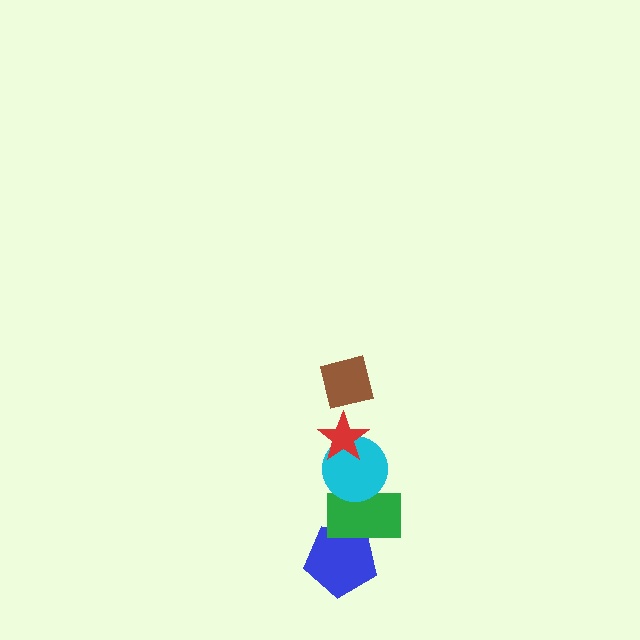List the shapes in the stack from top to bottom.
From top to bottom: the brown square, the red star, the cyan circle, the green rectangle, the blue pentagon.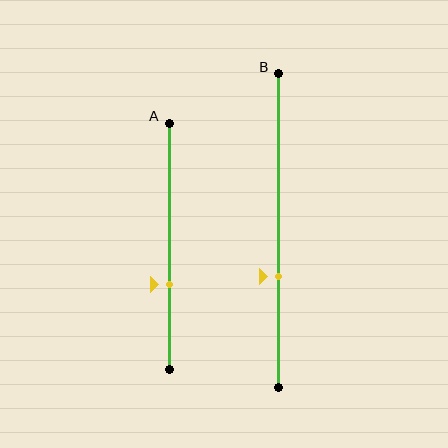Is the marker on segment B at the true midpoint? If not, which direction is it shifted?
No, the marker on segment B is shifted downward by about 15% of the segment length.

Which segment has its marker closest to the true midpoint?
Segment B has its marker closest to the true midpoint.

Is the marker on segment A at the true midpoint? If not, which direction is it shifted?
No, the marker on segment A is shifted downward by about 16% of the segment length.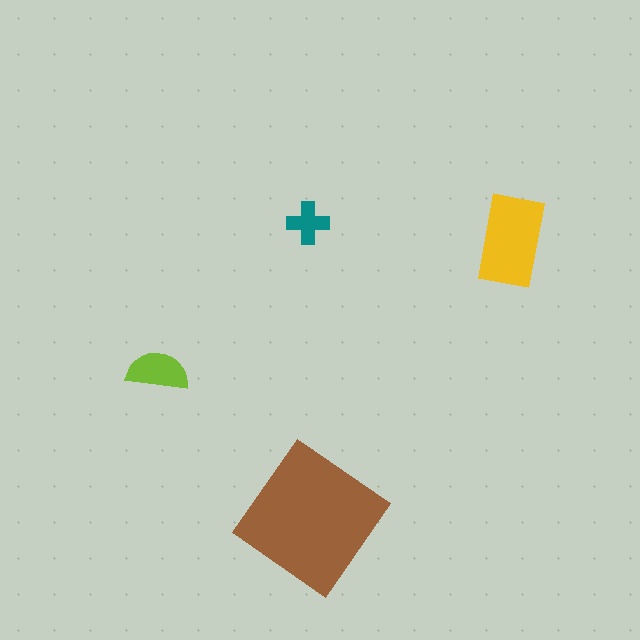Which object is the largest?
The brown diamond.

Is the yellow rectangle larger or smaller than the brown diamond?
Smaller.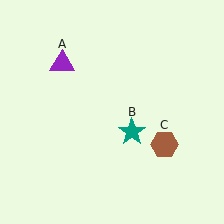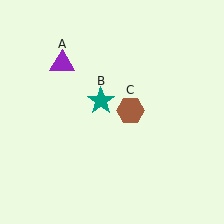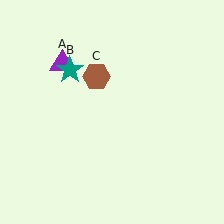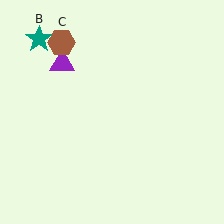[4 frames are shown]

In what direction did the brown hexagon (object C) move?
The brown hexagon (object C) moved up and to the left.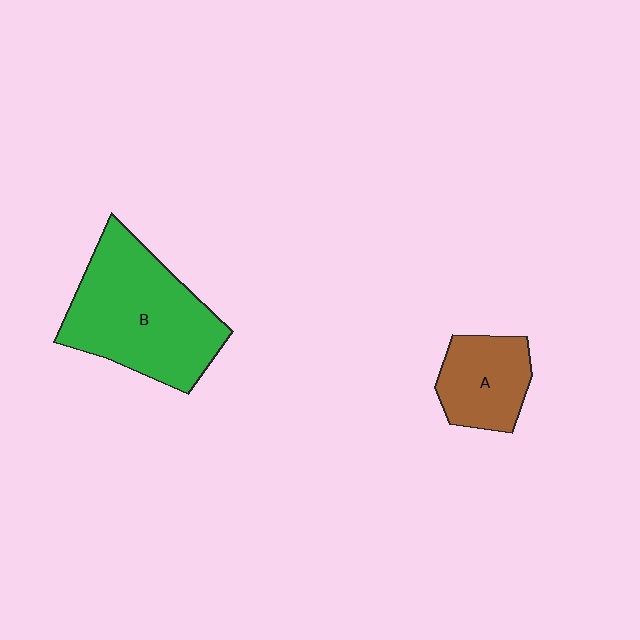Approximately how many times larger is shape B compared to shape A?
Approximately 2.1 times.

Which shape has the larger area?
Shape B (green).